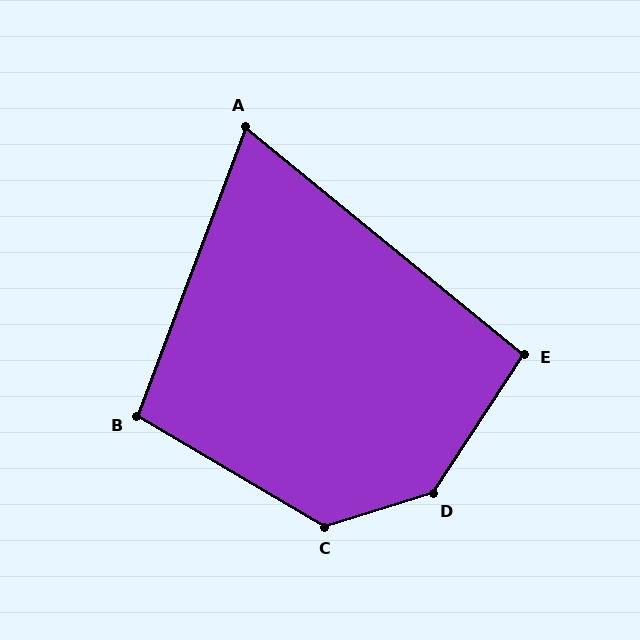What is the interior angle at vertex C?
Approximately 132 degrees (obtuse).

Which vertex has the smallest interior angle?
A, at approximately 71 degrees.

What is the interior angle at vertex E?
Approximately 96 degrees (obtuse).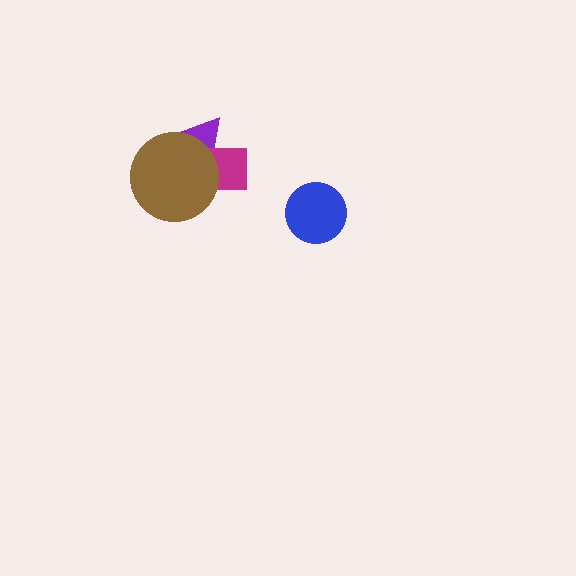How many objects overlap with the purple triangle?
2 objects overlap with the purple triangle.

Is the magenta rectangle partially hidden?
Yes, it is partially covered by another shape.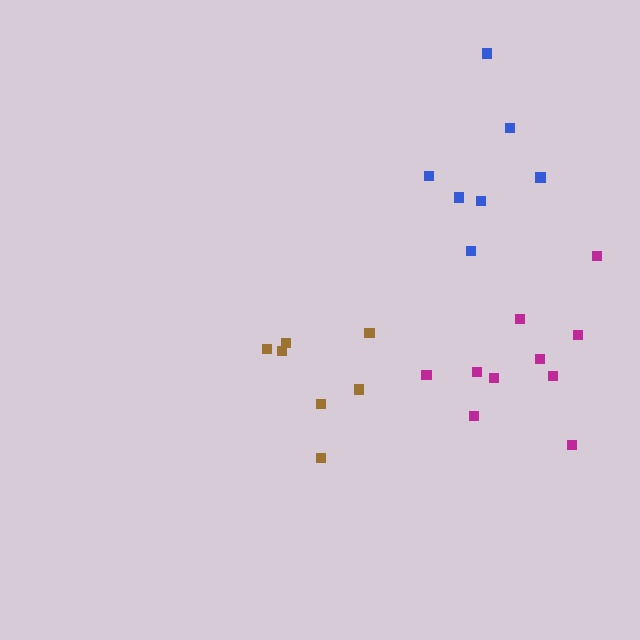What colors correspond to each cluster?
The clusters are colored: blue, brown, magenta.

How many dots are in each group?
Group 1: 7 dots, Group 2: 7 dots, Group 3: 10 dots (24 total).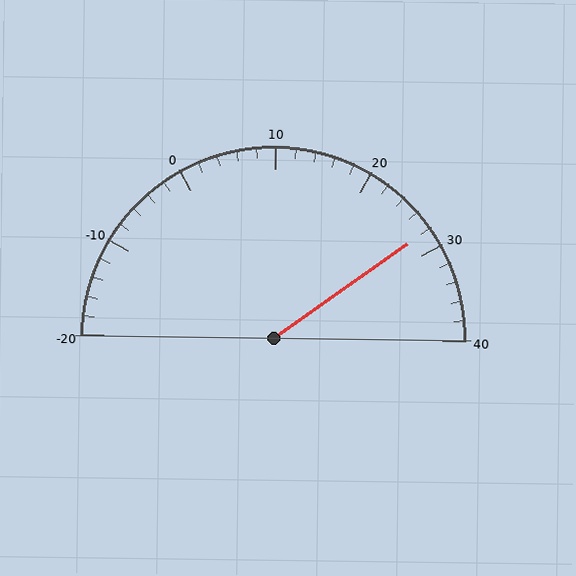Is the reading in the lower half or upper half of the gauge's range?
The reading is in the upper half of the range (-20 to 40).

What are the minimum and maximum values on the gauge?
The gauge ranges from -20 to 40.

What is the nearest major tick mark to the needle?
The nearest major tick mark is 30.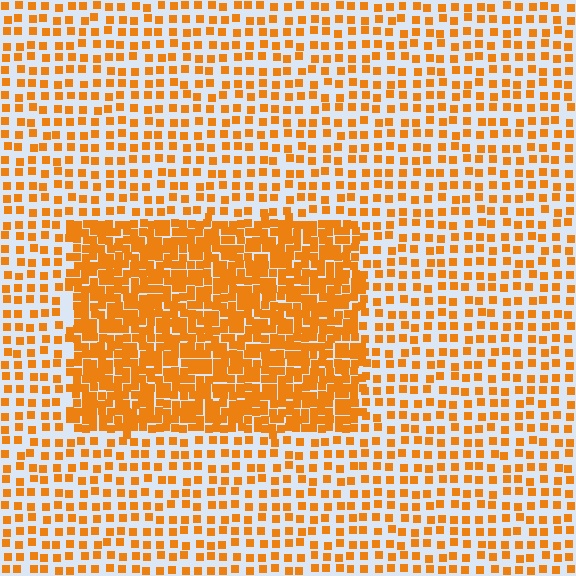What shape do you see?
I see a rectangle.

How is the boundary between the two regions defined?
The boundary is defined by a change in element density (approximately 2.5x ratio). All elements are the same color, size, and shape.